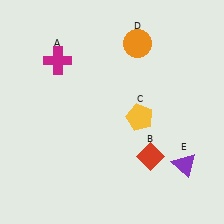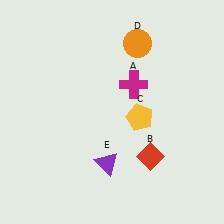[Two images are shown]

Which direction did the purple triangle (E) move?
The purple triangle (E) moved left.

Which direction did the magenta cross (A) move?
The magenta cross (A) moved right.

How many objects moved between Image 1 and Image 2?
2 objects moved between the two images.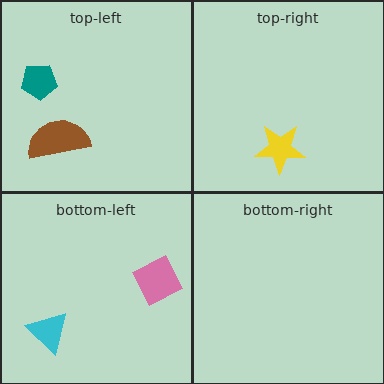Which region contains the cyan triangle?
The bottom-left region.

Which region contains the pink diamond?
The bottom-left region.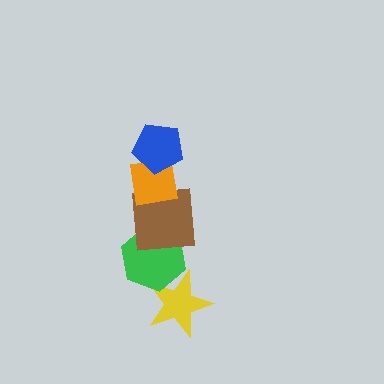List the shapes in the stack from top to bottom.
From top to bottom: the blue pentagon, the orange square, the brown square, the green hexagon, the yellow star.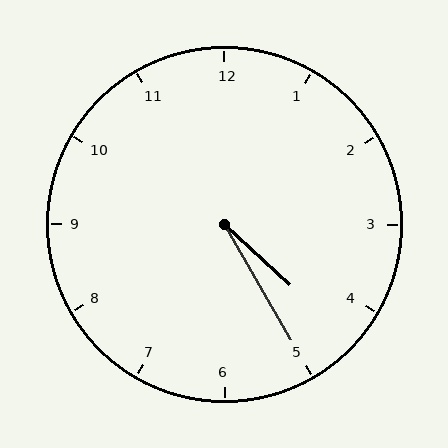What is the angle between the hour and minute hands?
Approximately 18 degrees.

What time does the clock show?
4:25.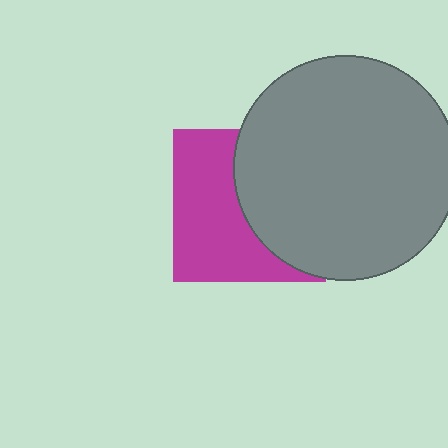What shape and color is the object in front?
The object in front is a gray circle.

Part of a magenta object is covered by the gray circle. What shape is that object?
It is a square.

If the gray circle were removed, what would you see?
You would see the complete magenta square.